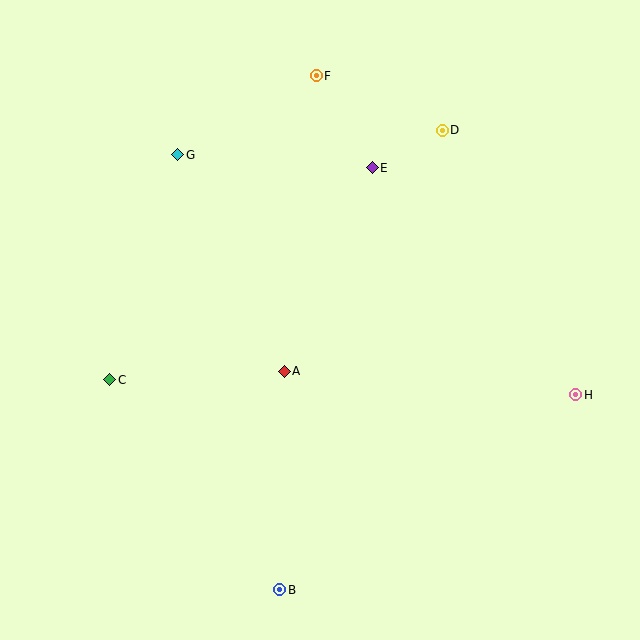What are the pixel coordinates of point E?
Point E is at (372, 168).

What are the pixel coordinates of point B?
Point B is at (280, 590).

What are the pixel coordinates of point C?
Point C is at (110, 380).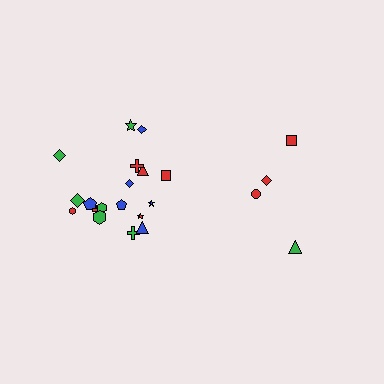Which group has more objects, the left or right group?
The left group.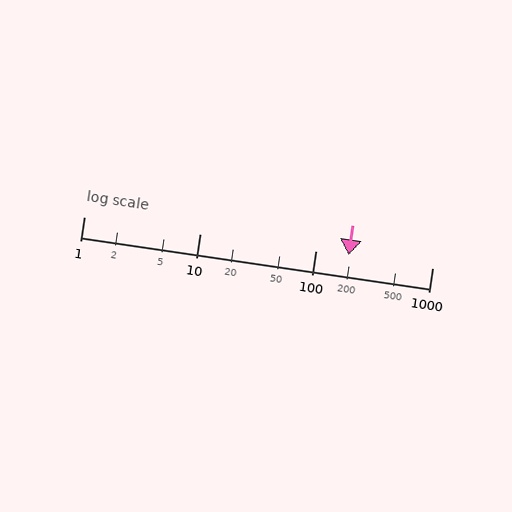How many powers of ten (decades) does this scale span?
The scale spans 3 decades, from 1 to 1000.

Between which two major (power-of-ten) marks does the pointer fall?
The pointer is between 100 and 1000.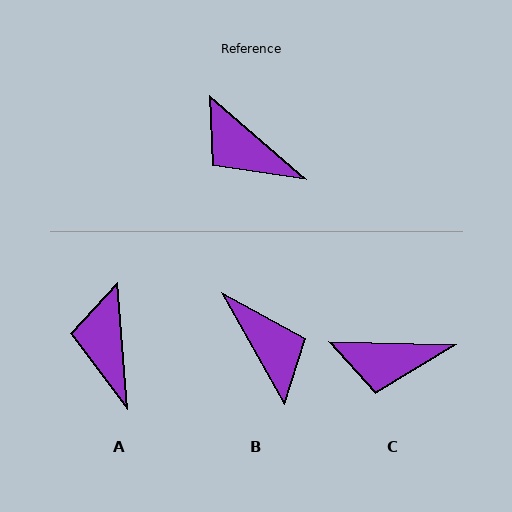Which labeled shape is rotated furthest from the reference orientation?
B, about 160 degrees away.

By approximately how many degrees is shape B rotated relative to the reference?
Approximately 160 degrees counter-clockwise.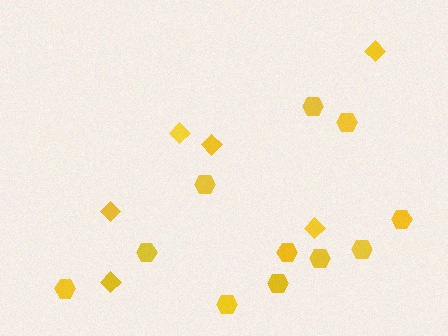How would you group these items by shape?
There are 2 groups: one group of diamonds (6) and one group of hexagons (11).